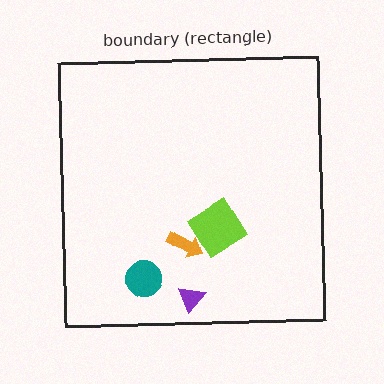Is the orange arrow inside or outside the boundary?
Inside.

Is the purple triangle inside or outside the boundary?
Inside.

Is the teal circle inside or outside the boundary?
Inside.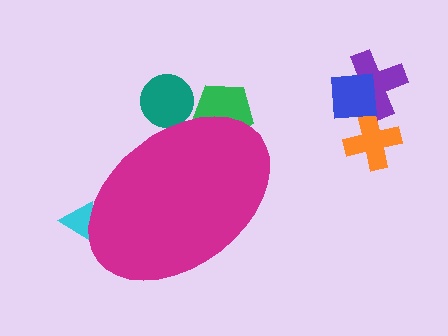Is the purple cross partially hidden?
No, the purple cross is fully visible.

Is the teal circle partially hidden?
Yes, the teal circle is partially hidden behind the magenta ellipse.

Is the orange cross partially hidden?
No, the orange cross is fully visible.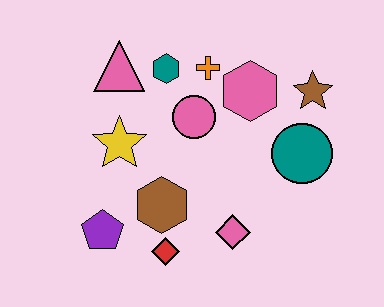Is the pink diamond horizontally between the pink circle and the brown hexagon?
No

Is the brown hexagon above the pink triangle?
No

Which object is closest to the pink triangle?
The teal hexagon is closest to the pink triangle.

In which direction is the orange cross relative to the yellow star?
The orange cross is to the right of the yellow star.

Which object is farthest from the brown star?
The purple pentagon is farthest from the brown star.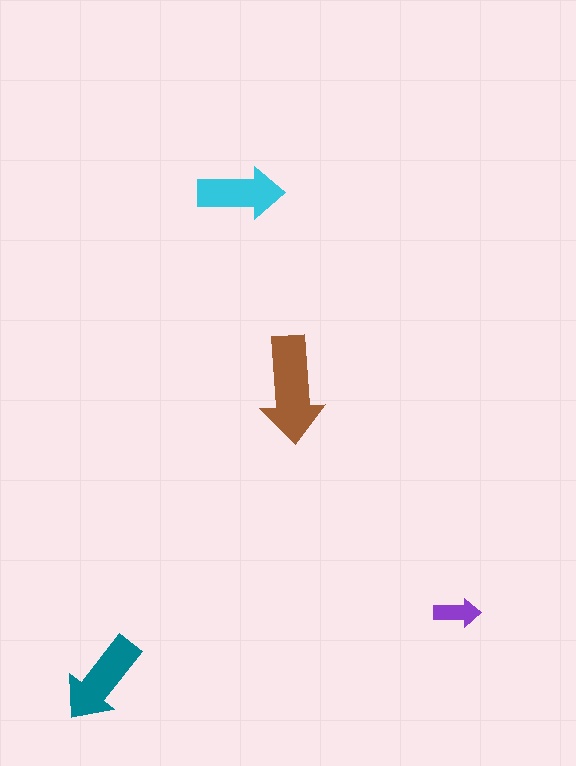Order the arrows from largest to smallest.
the brown one, the teal one, the cyan one, the purple one.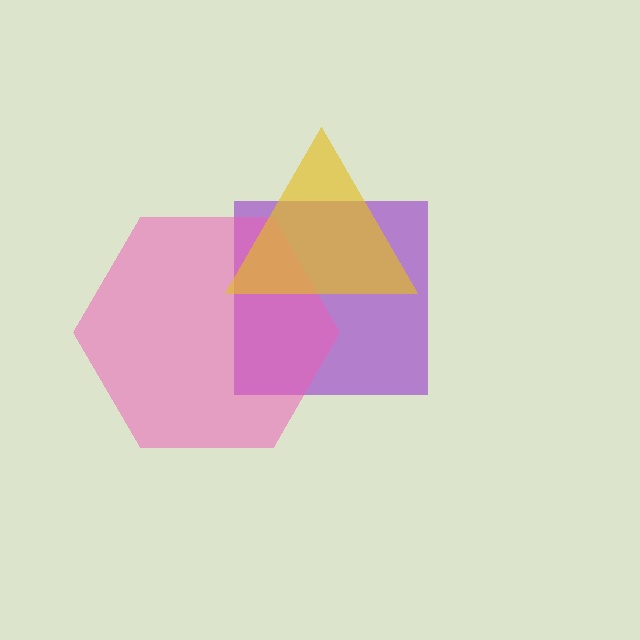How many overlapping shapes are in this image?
There are 3 overlapping shapes in the image.